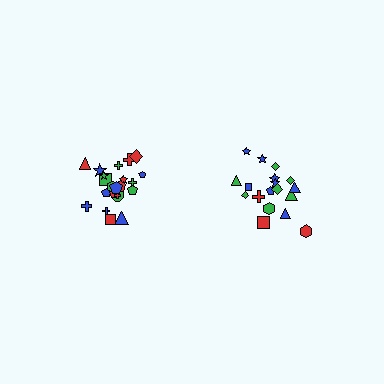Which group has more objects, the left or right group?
The left group.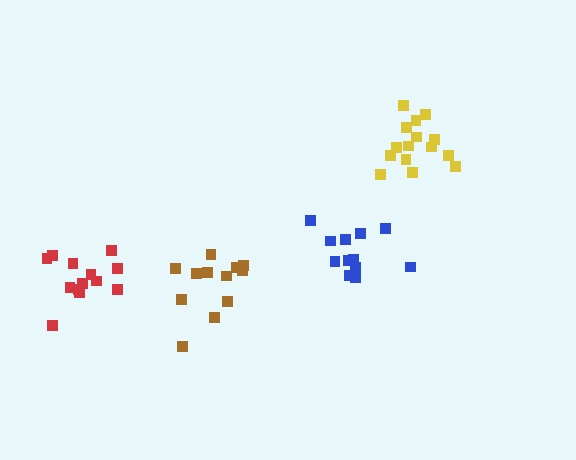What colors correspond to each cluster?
The clusters are colored: yellow, red, brown, blue.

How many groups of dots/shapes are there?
There are 4 groups.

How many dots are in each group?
Group 1: 15 dots, Group 2: 14 dots, Group 3: 12 dots, Group 4: 12 dots (53 total).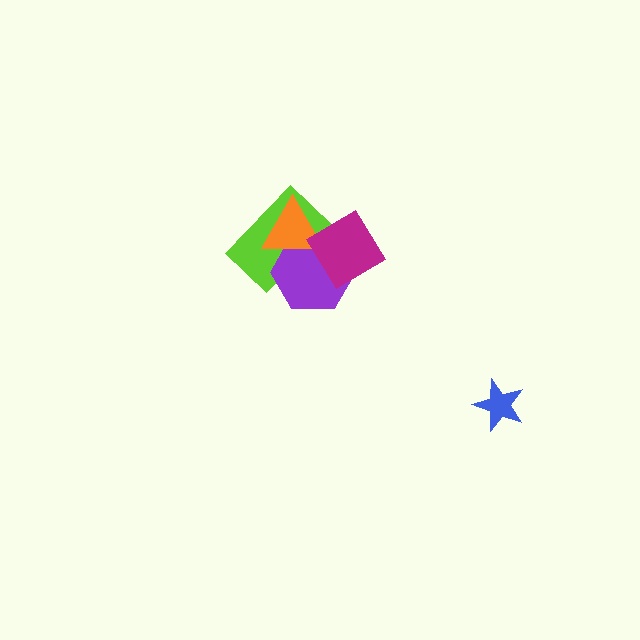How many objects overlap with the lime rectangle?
3 objects overlap with the lime rectangle.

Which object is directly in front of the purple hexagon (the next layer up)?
The orange triangle is directly in front of the purple hexagon.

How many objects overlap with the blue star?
0 objects overlap with the blue star.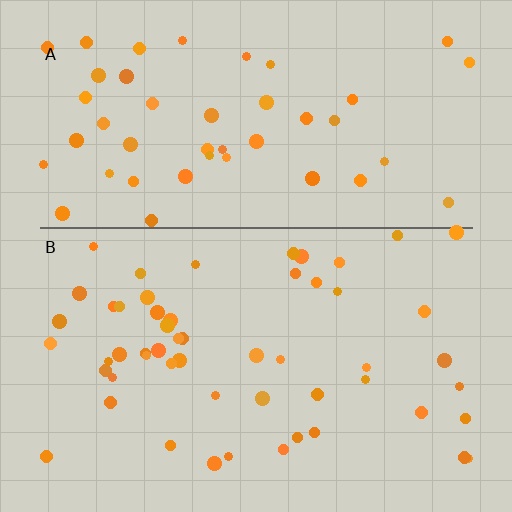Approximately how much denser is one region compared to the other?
Approximately 1.2× — region B over region A.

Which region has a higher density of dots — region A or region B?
B (the bottom).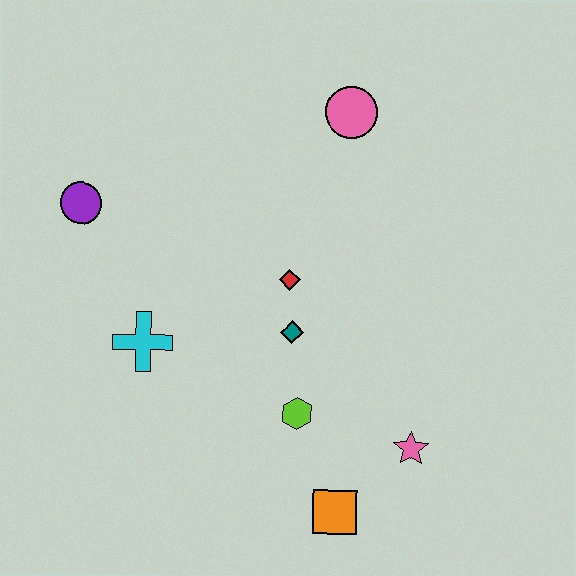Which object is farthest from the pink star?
The purple circle is farthest from the pink star.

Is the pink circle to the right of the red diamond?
Yes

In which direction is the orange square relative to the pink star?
The orange square is to the left of the pink star.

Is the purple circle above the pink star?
Yes